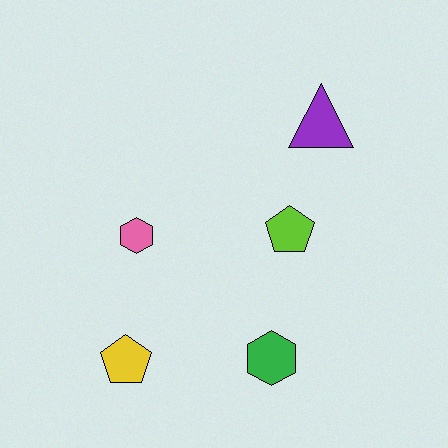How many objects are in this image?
There are 5 objects.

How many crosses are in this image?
There are no crosses.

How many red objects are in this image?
There are no red objects.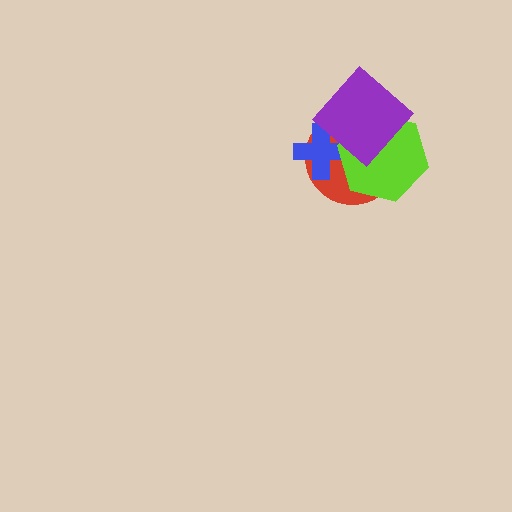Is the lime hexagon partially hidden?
Yes, it is partially covered by another shape.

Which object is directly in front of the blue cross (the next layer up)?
The lime hexagon is directly in front of the blue cross.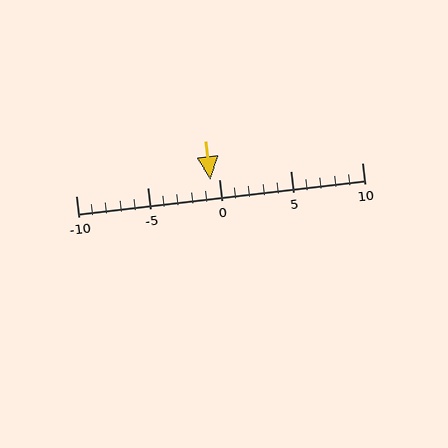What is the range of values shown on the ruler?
The ruler shows values from -10 to 10.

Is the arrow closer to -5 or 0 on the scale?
The arrow is closer to 0.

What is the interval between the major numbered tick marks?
The major tick marks are spaced 5 units apart.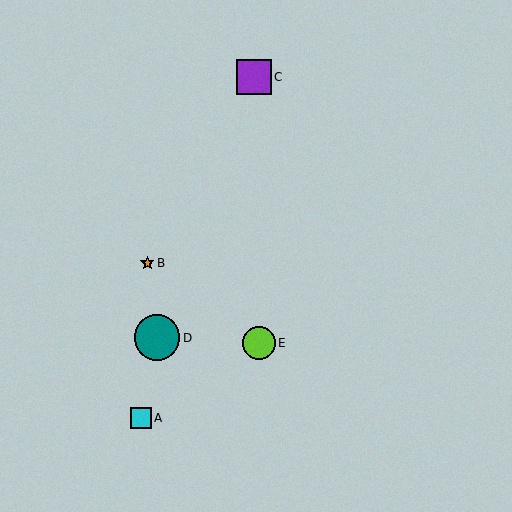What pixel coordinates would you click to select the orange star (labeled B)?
Click at (147, 263) to select the orange star B.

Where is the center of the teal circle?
The center of the teal circle is at (157, 338).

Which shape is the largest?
The teal circle (labeled D) is the largest.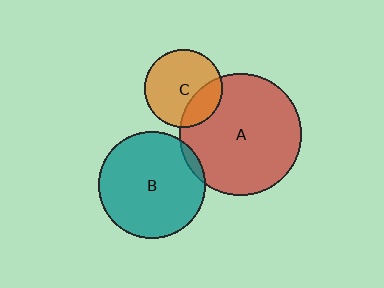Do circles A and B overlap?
Yes.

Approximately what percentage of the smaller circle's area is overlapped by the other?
Approximately 5%.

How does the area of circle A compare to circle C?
Approximately 2.4 times.